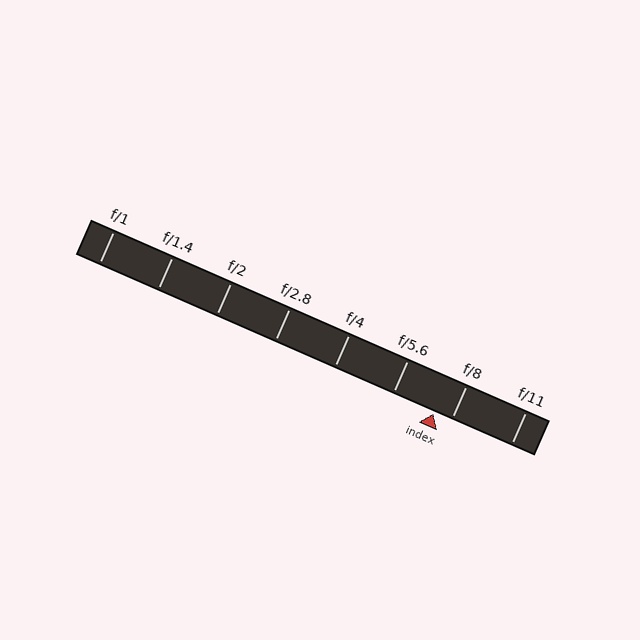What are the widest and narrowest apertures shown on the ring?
The widest aperture shown is f/1 and the narrowest is f/11.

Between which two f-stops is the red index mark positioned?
The index mark is between f/5.6 and f/8.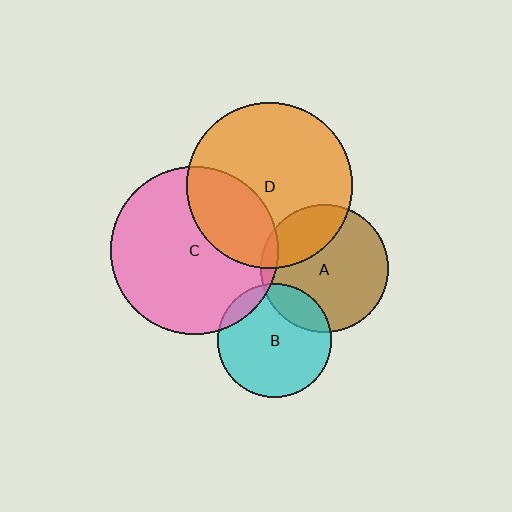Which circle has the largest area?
Circle C (pink).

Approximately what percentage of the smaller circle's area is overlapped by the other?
Approximately 5%.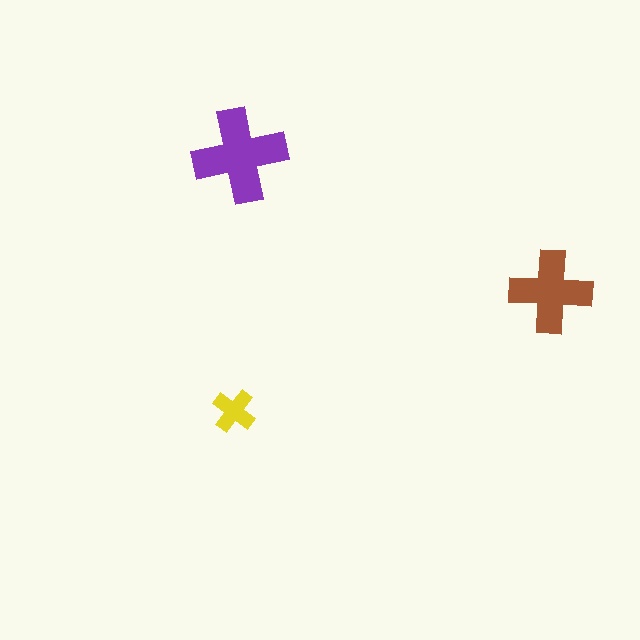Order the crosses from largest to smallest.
the purple one, the brown one, the yellow one.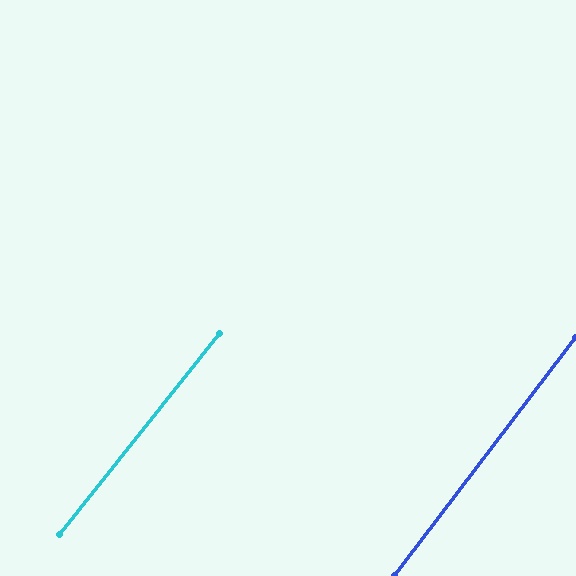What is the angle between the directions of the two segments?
Approximately 1 degree.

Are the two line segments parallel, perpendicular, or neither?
Parallel — their directions differ by only 1.2°.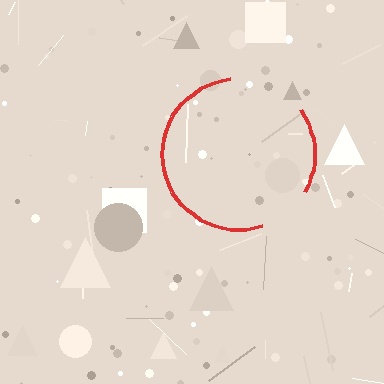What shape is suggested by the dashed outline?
The dashed outline suggests a circle.